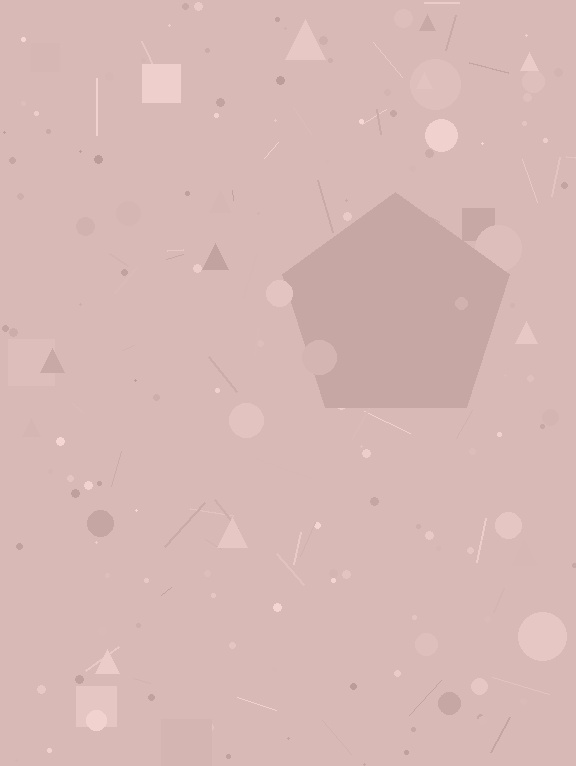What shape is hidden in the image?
A pentagon is hidden in the image.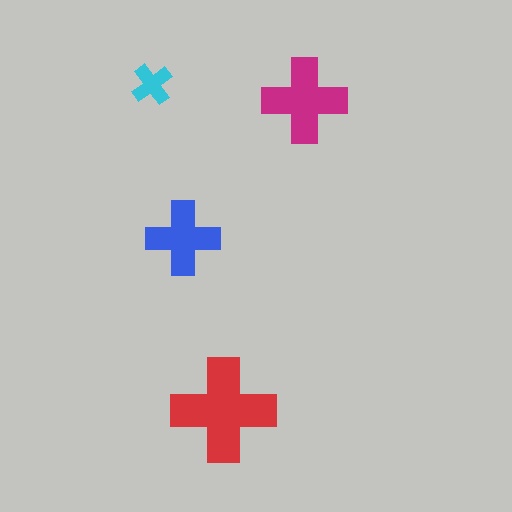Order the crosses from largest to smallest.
the red one, the magenta one, the blue one, the cyan one.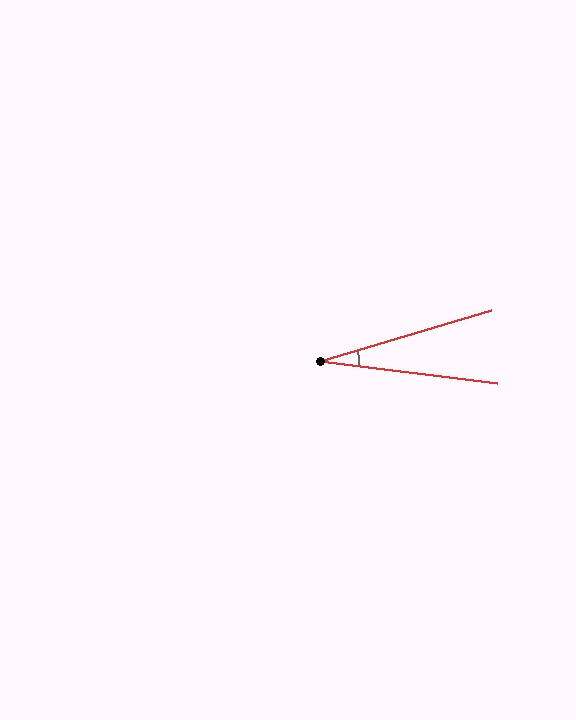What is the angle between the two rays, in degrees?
Approximately 24 degrees.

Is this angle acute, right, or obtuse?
It is acute.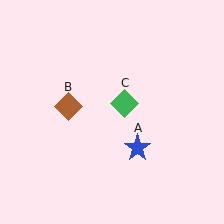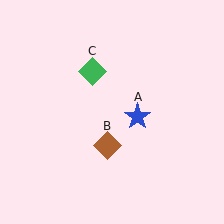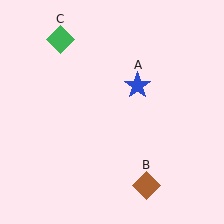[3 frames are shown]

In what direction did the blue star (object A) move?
The blue star (object A) moved up.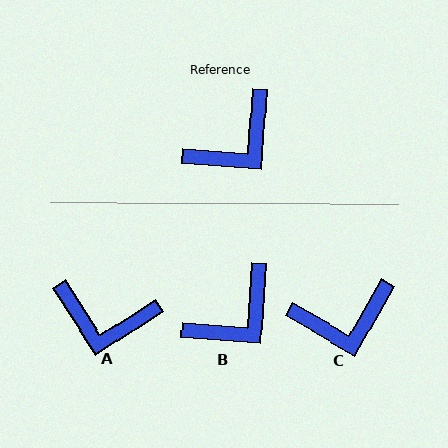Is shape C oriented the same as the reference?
No, it is off by about 26 degrees.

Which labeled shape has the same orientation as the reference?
B.